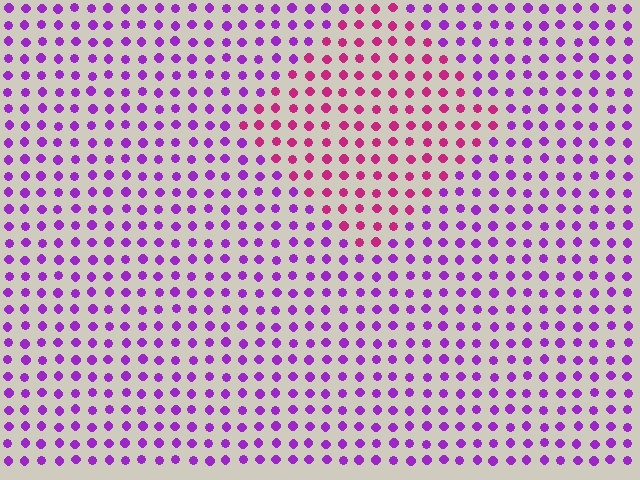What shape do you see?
I see a diamond.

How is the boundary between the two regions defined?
The boundary is defined purely by a slight shift in hue (about 42 degrees). Spacing, size, and orientation are identical on both sides.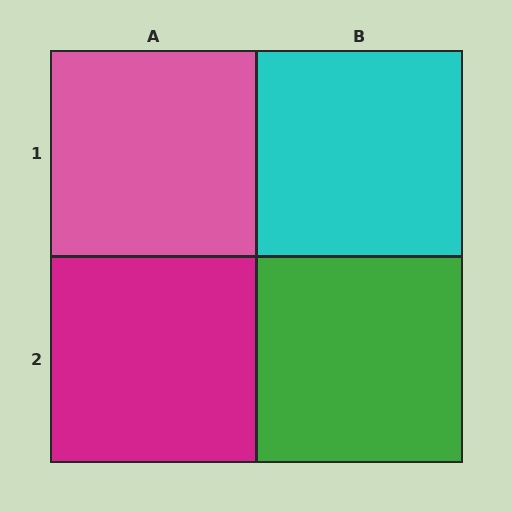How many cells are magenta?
1 cell is magenta.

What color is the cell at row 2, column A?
Magenta.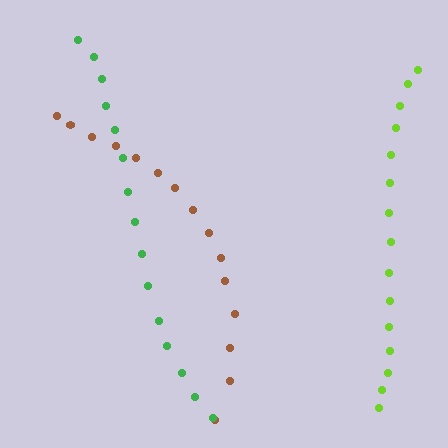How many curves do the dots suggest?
There are 3 distinct paths.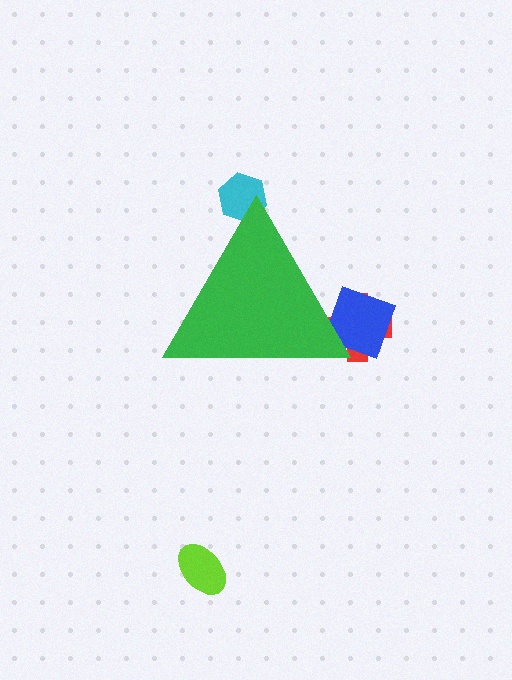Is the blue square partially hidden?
Yes, the blue square is partially hidden behind the green triangle.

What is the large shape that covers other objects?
A green triangle.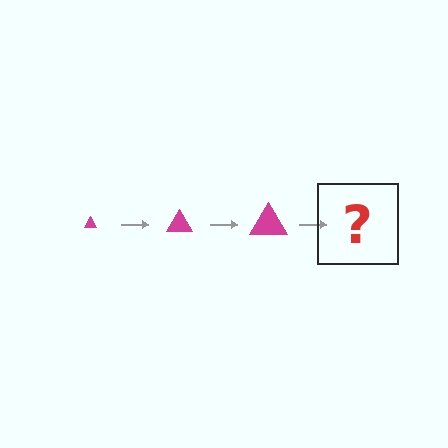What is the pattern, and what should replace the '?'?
The pattern is that the triangle gets progressively larger each step. The '?' should be a magenta triangle, larger than the previous one.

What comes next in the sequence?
The next element should be a magenta triangle, larger than the previous one.